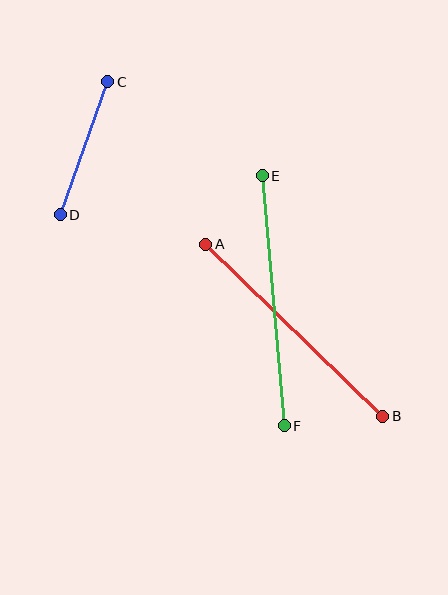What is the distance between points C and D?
The distance is approximately 141 pixels.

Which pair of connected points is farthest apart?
Points E and F are farthest apart.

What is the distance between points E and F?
The distance is approximately 251 pixels.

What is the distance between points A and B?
The distance is approximately 247 pixels.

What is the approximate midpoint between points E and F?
The midpoint is at approximately (273, 301) pixels.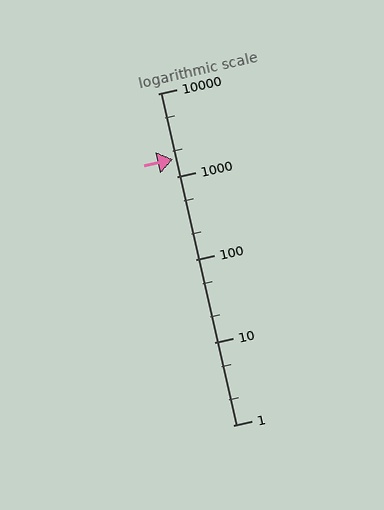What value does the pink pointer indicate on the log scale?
The pointer indicates approximately 1600.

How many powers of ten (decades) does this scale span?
The scale spans 4 decades, from 1 to 10000.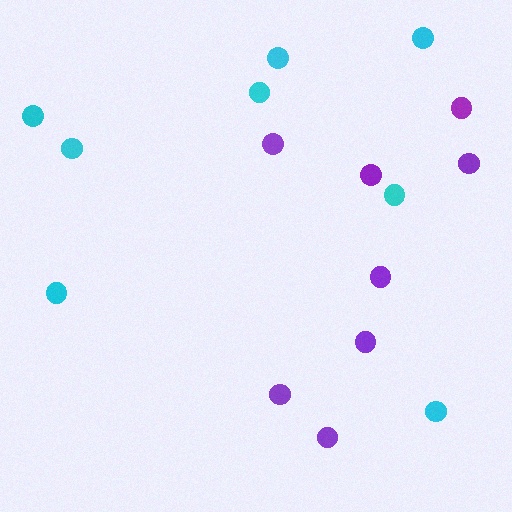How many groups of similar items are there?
There are 2 groups: one group of cyan circles (8) and one group of purple circles (8).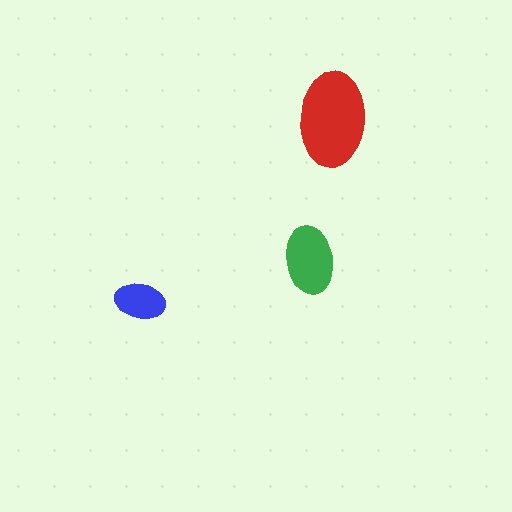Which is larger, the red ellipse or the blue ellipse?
The red one.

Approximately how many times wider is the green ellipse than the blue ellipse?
About 1.5 times wider.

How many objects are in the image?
There are 3 objects in the image.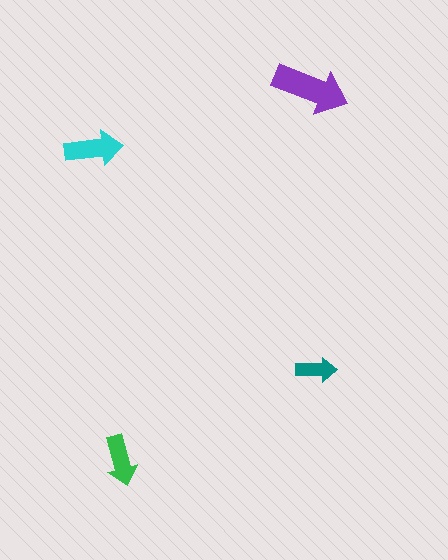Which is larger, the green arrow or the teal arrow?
The green one.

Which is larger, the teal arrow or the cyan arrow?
The cyan one.